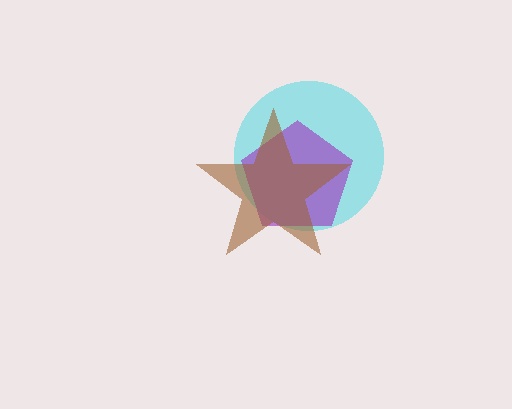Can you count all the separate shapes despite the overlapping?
Yes, there are 3 separate shapes.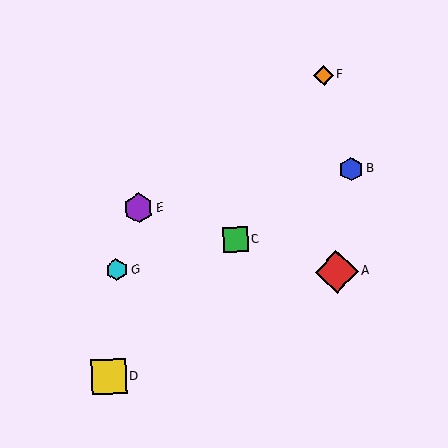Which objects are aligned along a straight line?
Objects A, C, E are aligned along a straight line.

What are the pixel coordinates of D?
Object D is at (109, 377).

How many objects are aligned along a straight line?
3 objects (A, C, E) are aligned along a straight line.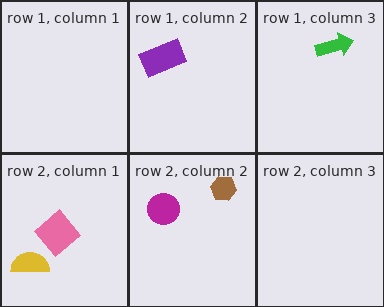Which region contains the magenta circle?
The row 2, column 2 region.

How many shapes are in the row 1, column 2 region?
1.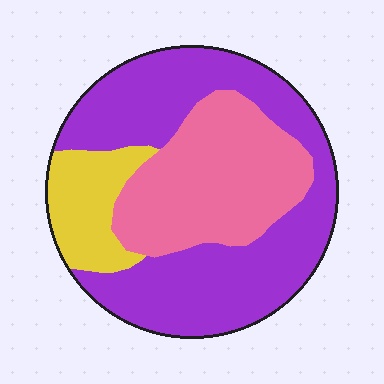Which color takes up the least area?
Yellow, at roughly 15%.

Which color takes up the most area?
Purple, at roughly 55%.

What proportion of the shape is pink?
Pink takes up about one third (1/3) of the shape.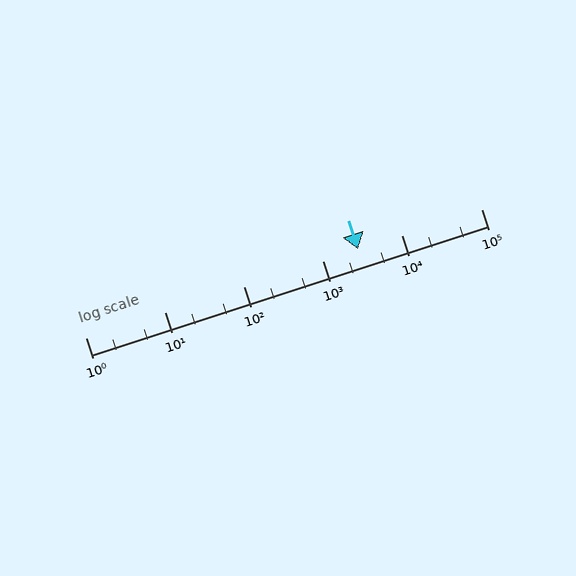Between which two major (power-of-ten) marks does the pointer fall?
The pointer is between 1000 and 10000.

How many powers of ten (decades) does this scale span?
The scale spans 5 decades, from 1 to 100000.